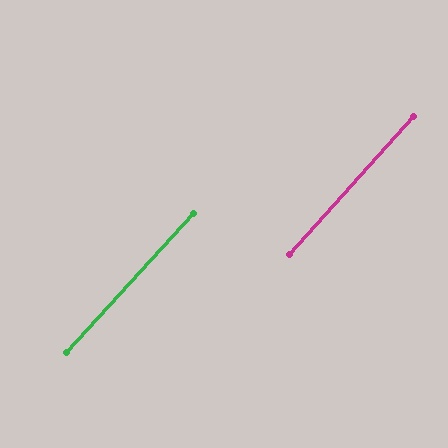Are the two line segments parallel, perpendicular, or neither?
Parallel — their directions differ by only 0.6°.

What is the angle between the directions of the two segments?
Approximately 1 degree.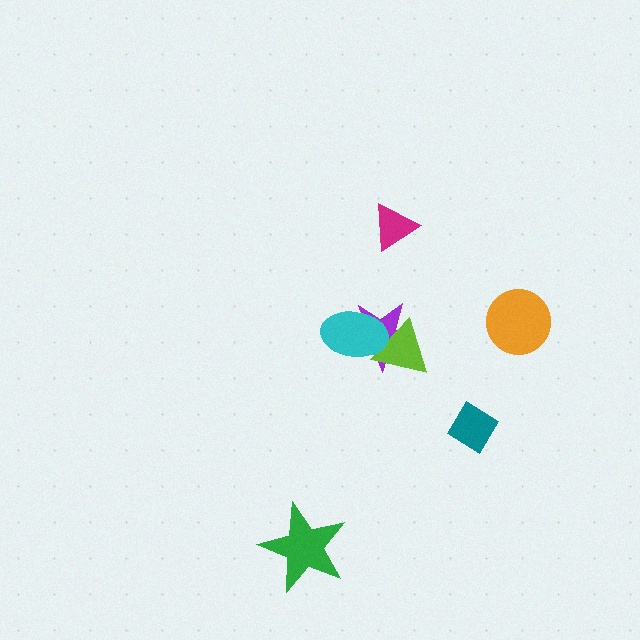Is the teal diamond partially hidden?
No, no other shape covers it.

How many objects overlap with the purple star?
2 objects overlap with the purple star.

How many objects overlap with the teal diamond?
0 objects overlap with the teal diamond.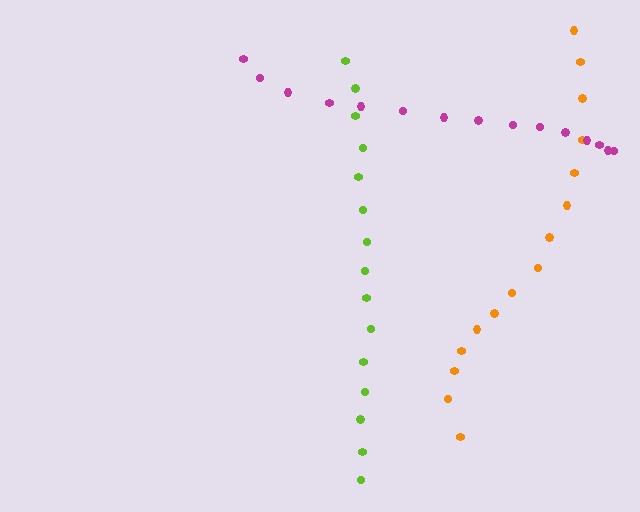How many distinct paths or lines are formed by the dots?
There are 3 distinct paths.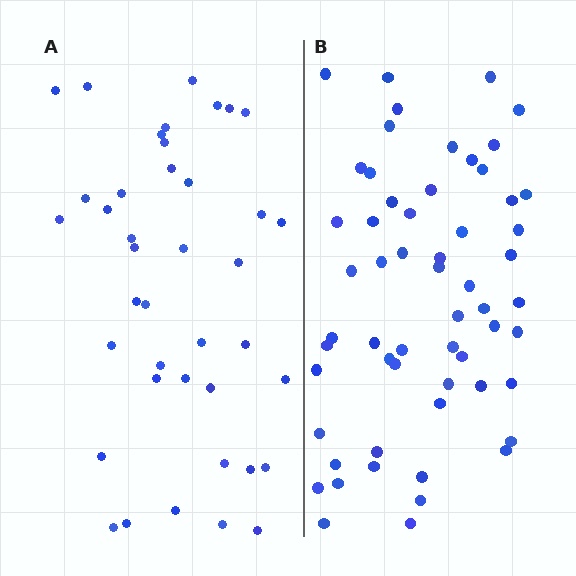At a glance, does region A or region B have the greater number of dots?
Region B (the right region) has more dots.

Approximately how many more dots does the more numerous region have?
Region B has approximately 20 more dots than region A.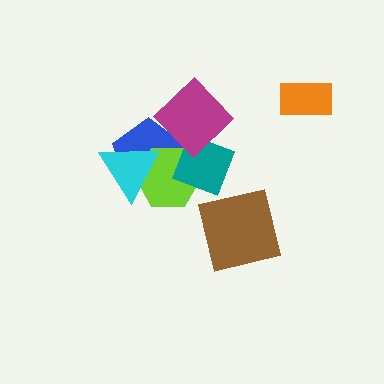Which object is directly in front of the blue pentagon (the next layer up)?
The lime hexagon is directly in front of the blue pentagon.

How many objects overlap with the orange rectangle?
0 objects overlap with the orange rectangle.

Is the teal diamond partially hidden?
Yes, it is partially covered by another shape.